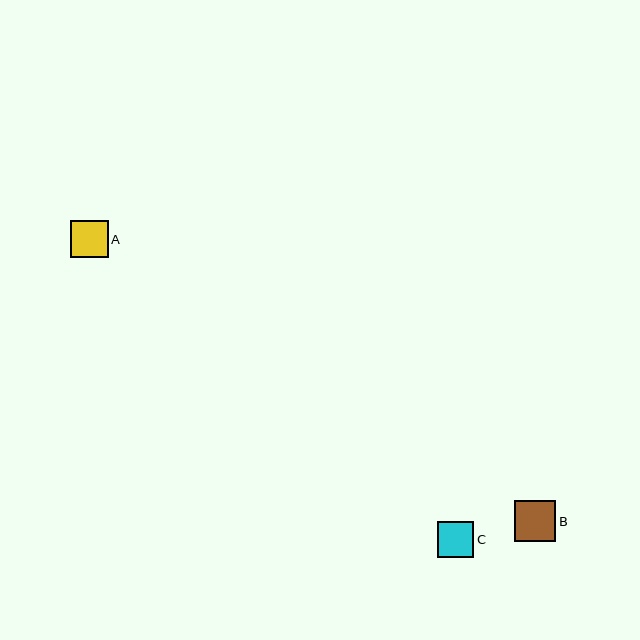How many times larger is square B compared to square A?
Square B is approximately 1.1 times the size of square A.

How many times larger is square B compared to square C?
Square B is approximately 1.1 times the size of square C.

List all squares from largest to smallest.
From largest to smallest: B, A, C.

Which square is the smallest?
Square C is the smallest with a size of approximately 36 pixels.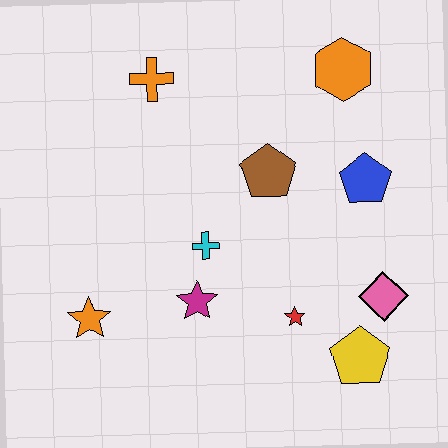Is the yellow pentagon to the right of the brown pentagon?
Yes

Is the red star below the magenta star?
Yes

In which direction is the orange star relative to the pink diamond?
The orange star is to the left of the pink diamond.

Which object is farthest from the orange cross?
The yellow pentagon is farthest from the orange cross.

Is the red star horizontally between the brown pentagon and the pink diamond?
Yes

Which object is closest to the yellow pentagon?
The pink diamond is closest to the yellow pentagon.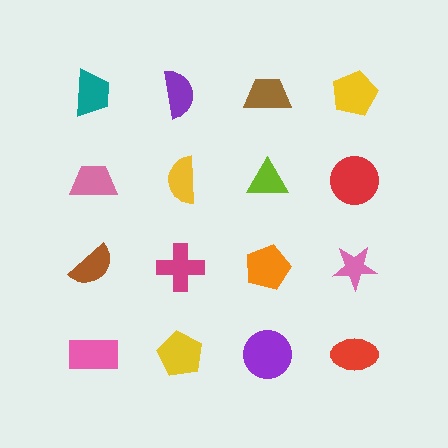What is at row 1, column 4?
A yellow pentagon.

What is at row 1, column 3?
A brown trapezoid.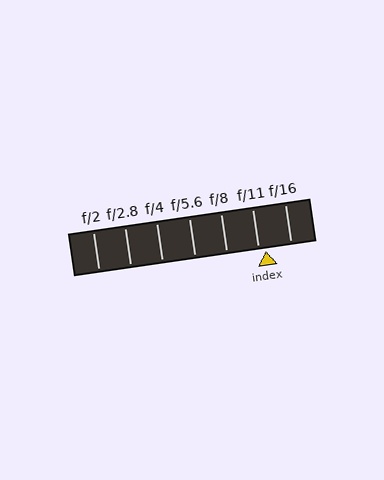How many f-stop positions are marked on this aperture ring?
There are 7 f-stop positions marked.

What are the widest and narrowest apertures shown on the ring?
The widest aperture shown is f/2 and the narrowest is f/16.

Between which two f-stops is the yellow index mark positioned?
The index mark is between f/11 and f/16.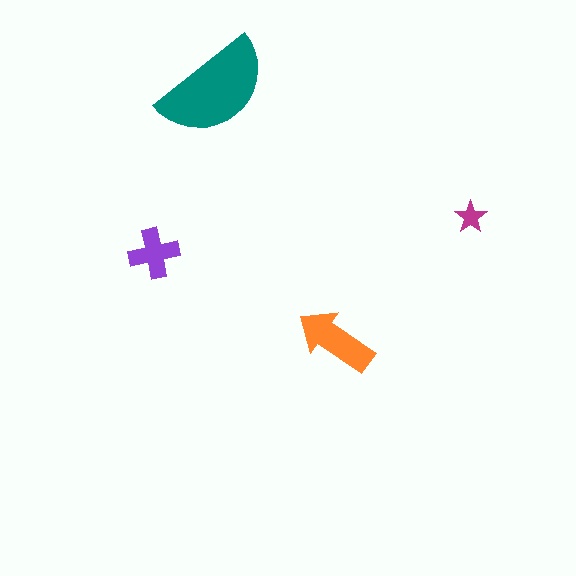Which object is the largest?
The teal semicircle.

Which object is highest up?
The teal semicircle is topmost.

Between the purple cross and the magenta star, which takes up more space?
The purple cross.